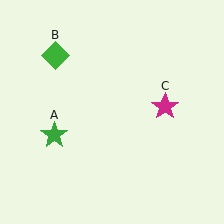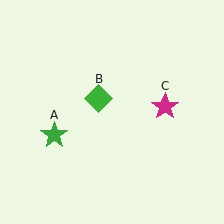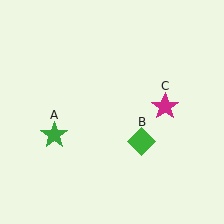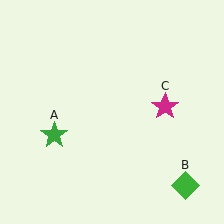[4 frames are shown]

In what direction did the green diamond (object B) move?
The green diamond (object B) moved down and to the right.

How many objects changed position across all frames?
1 object changed position: green diamond (object B).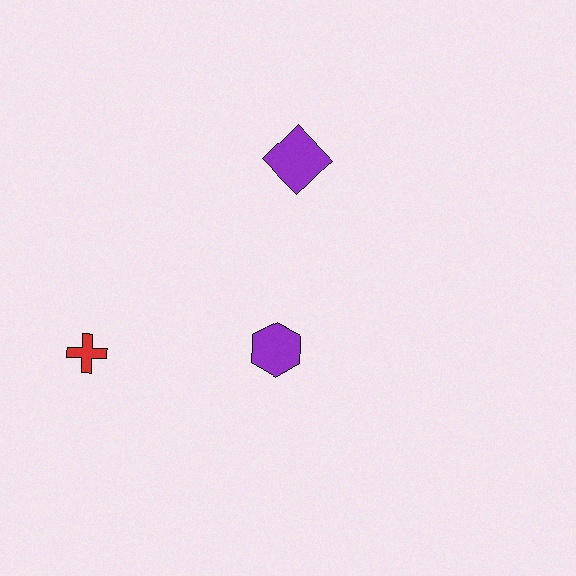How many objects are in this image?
There are 3 objects.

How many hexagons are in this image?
There is 1 hexagon.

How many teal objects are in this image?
There are no teal objects.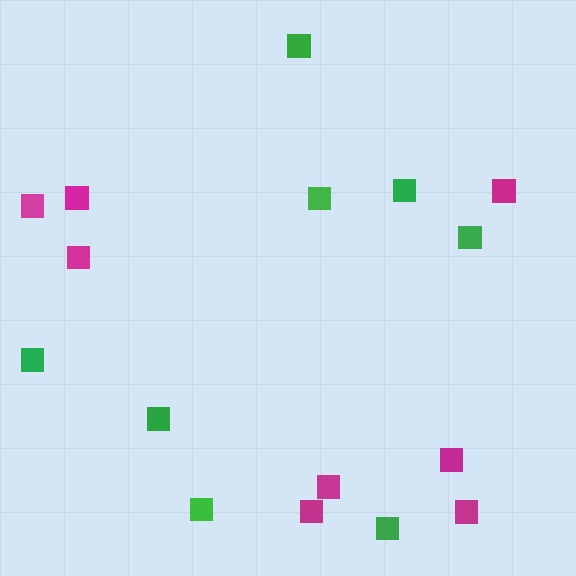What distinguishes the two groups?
There are 2 groups: one group of green squares (8) and one group of magenta squares (8).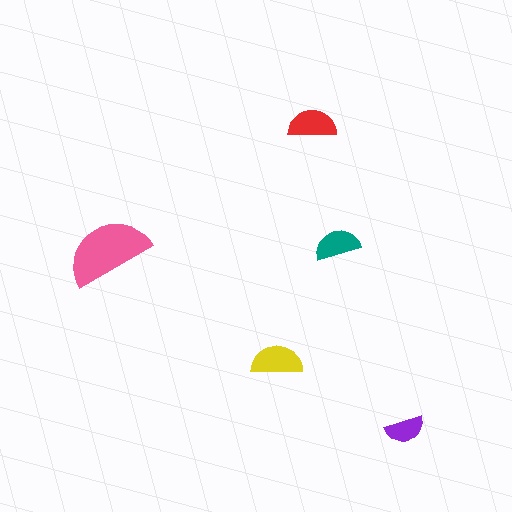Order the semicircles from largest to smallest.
the pink one, the yellow one, the red one, the teal one, the purple one.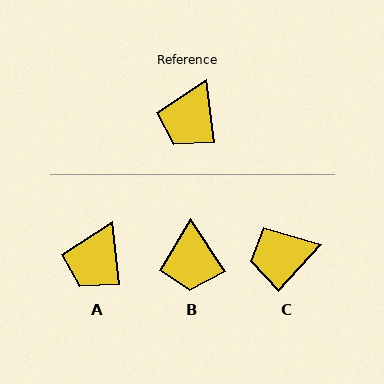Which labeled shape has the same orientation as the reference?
A.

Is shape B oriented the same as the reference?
No, it is off by about 26 degrees.